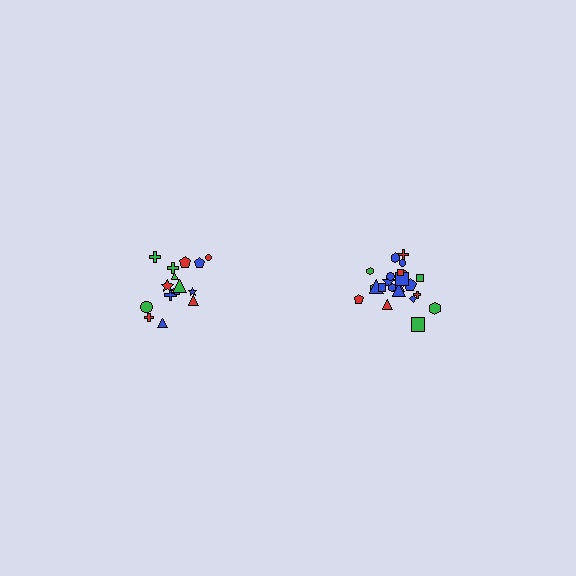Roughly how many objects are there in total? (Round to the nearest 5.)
Roughly 40 objects in total.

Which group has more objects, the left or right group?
The right group.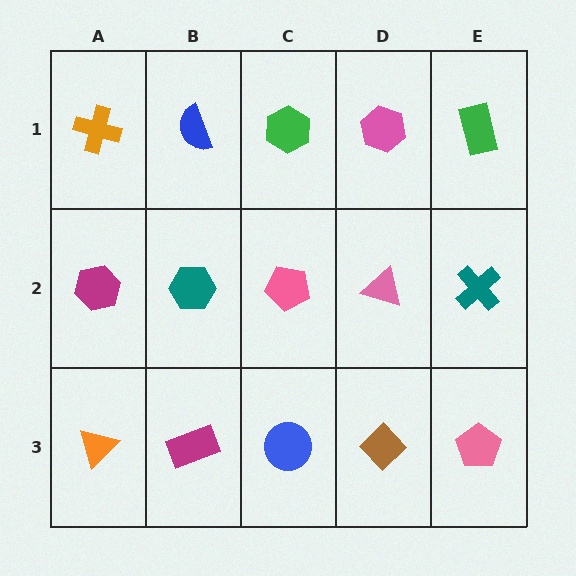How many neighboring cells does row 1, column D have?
3.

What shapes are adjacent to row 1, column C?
A pink pentagon (row 2, column C), a blue semicircle (row 1, column B), a pink hexagon (row 1, column D).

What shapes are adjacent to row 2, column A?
An orange cross (row 1, column A), an orange triangle (row 3, column A), a teal hexagon (row 2, column B).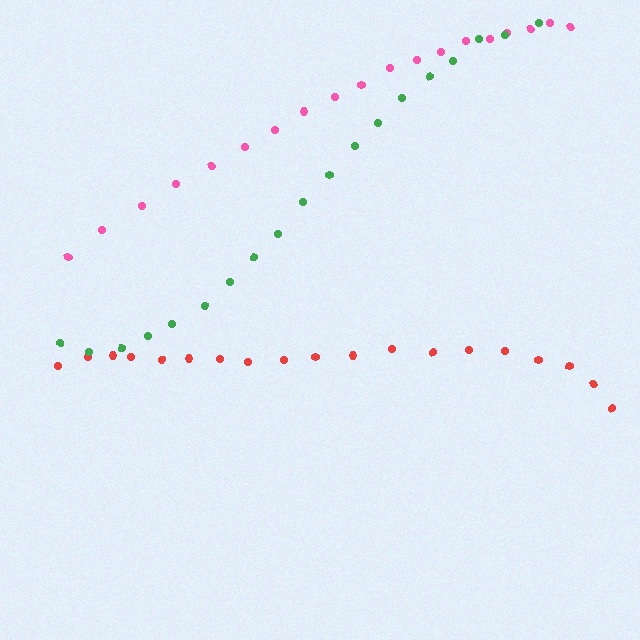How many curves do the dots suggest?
There are 3 distinct paths.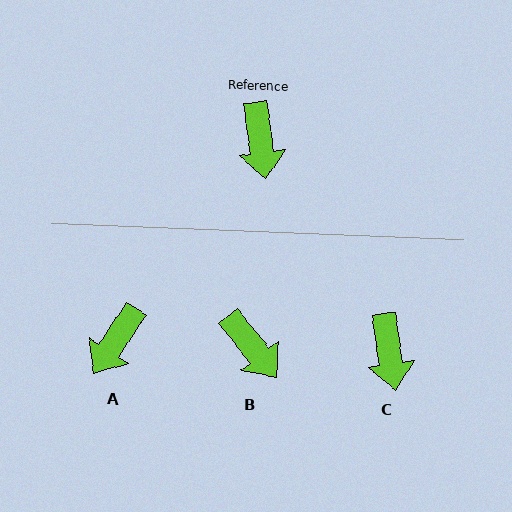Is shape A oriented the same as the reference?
No, it is off by about 41 degrees.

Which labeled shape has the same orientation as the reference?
C.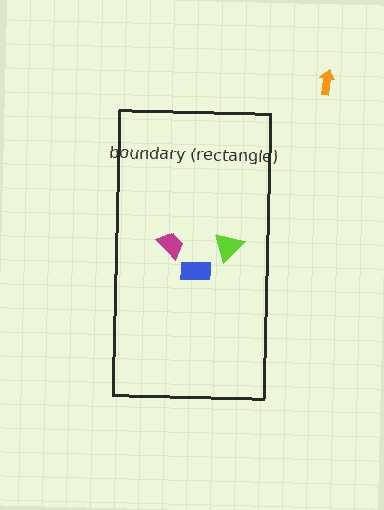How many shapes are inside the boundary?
3 inside, 1 outside.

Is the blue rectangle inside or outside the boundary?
Inside.